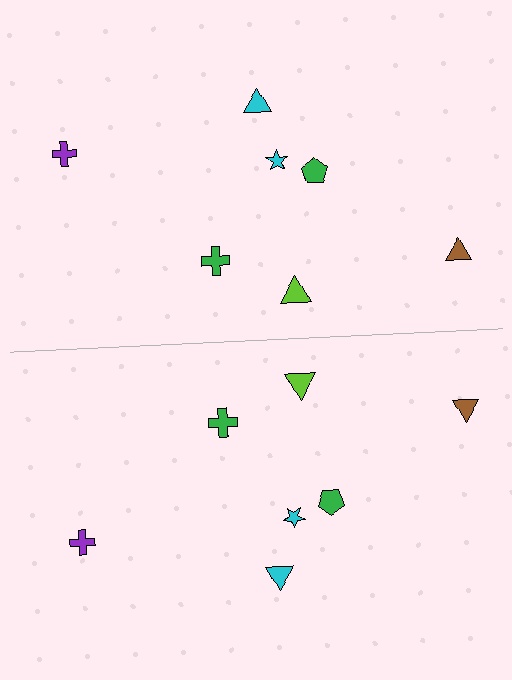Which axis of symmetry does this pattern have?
The pattern has a horizontal axis of symmetry running through the center of the image.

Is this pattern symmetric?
Yes, this pattern has bilateral (reflection) symmetry.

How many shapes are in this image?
There are 14 shapes in this image.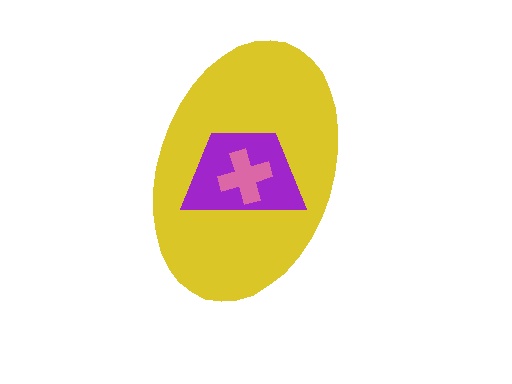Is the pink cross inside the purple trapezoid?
Yes.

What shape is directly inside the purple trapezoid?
The pink cross.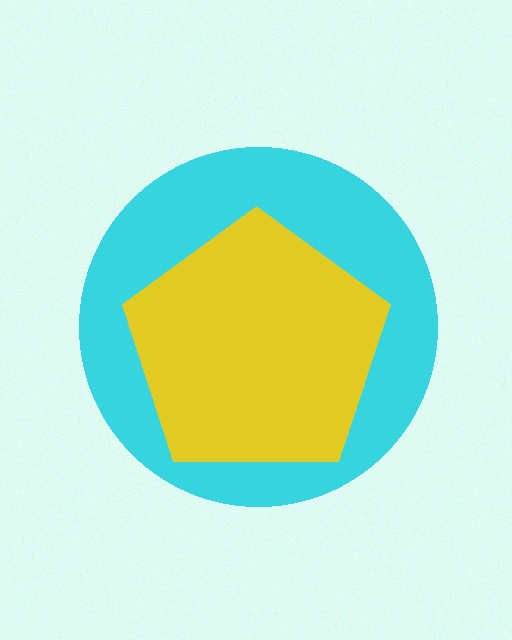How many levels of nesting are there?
2.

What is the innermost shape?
The yellow pentagon.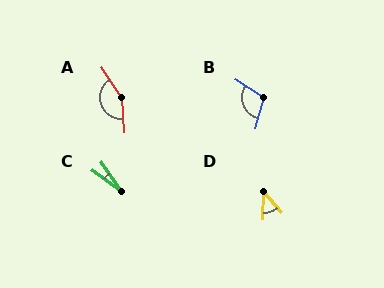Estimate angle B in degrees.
Approximately 107 degrees.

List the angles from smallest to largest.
C (20°), D (41°), B (107°), A (151°).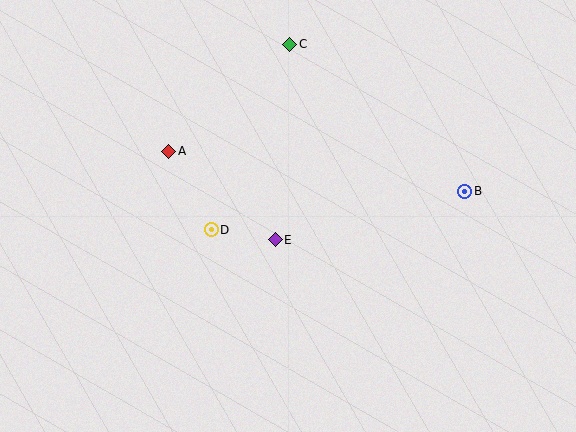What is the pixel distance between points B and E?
The distance between B and E is 195 pixels.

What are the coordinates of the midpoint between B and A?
The midpoint between B and A is at (317, 171).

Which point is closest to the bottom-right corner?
Point B is closest to the bottom-right corner.